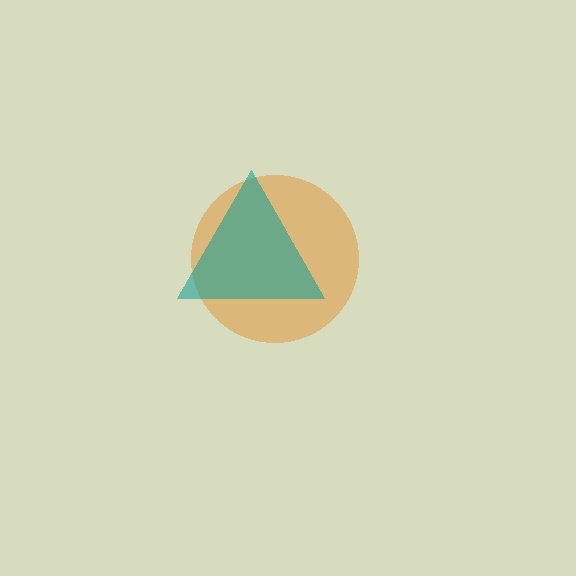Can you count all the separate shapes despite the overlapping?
Yes, there are 2 separate shapes.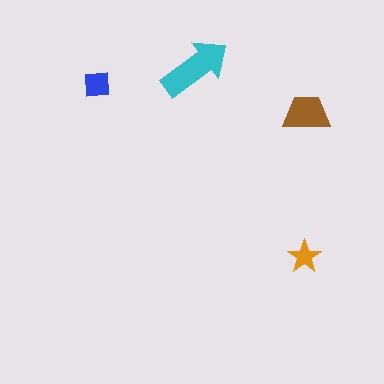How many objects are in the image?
There are 4 objects in the image.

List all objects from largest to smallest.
The cyan arrow, the brown trapezoid, the blue square, the orange star.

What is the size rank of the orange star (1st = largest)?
4th.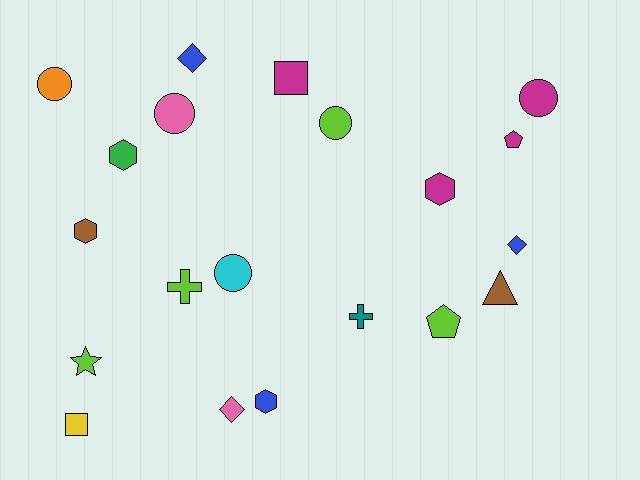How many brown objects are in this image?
There are 2 brown objects.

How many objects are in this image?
There are 20 objects.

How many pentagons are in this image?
There are 2 pentagons.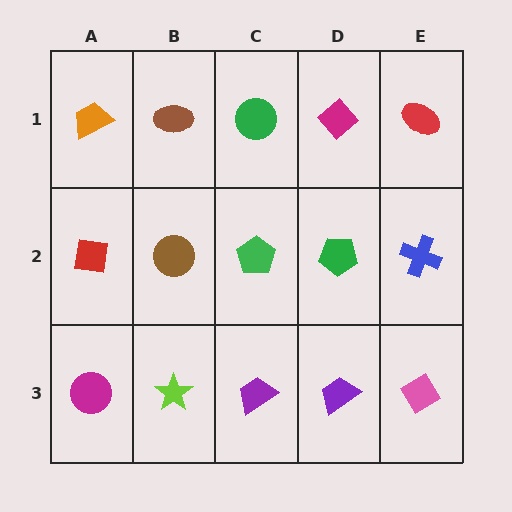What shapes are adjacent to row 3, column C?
A green pentagon (row 2, column C), a lime star (row 3, column B), a purple trapezoid (row 3, column D).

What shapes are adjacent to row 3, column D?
A green pentagon (row 2, column D), a purple trapezoid (row 3, column C), a pink diamond (row 3, column E).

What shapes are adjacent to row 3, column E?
A blue cross (row 2, column E), a purple trapezoid (row 3, column D).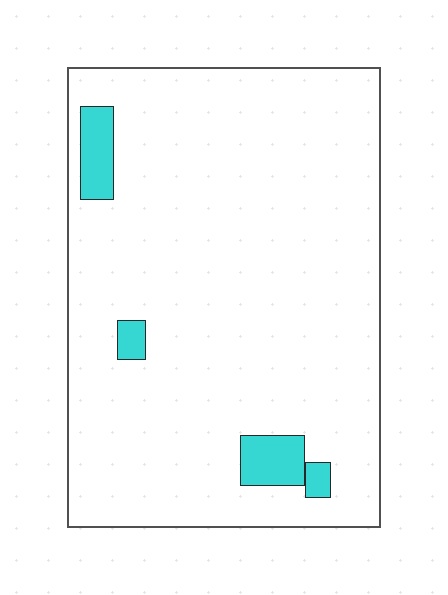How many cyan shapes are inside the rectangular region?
4.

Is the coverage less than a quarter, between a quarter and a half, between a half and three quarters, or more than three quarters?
Less than a quarter.